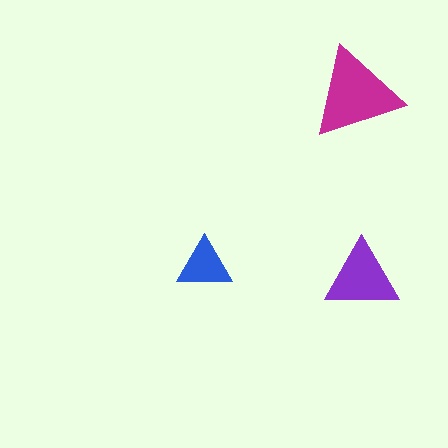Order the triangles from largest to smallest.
the magenta one, the purple one, the blue one.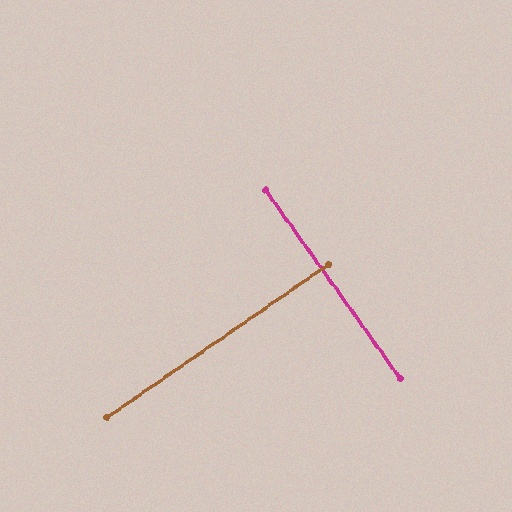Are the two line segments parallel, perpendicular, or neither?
Perpendicular — they meet at approximately 89°.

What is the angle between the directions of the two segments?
Approximately 89 degrees.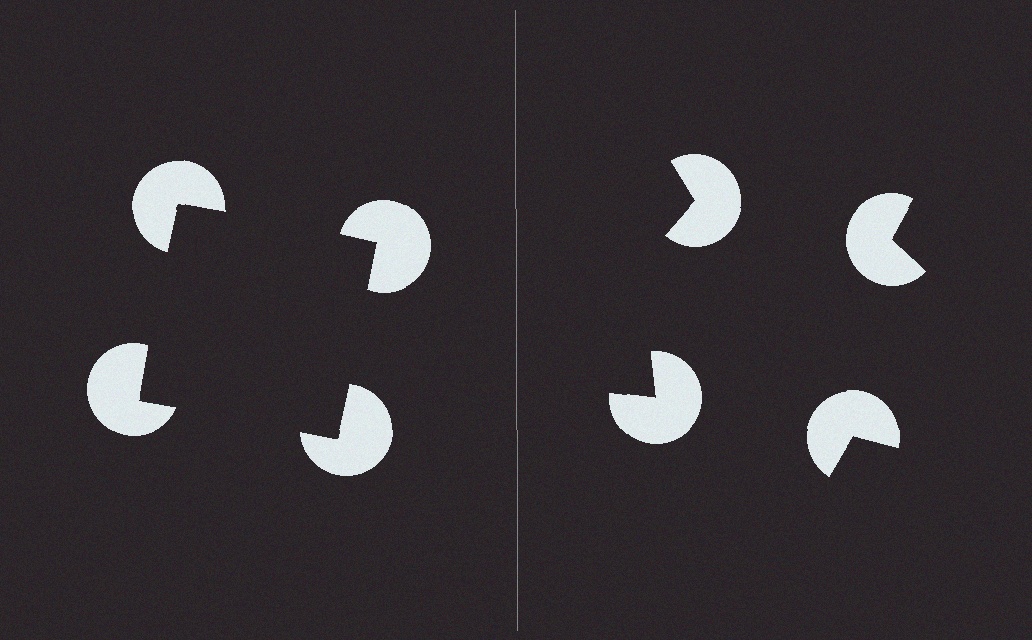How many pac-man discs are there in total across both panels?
8 — 4 on each side.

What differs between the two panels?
The pac-man discs are positioned identically on both sides; only the wedge orientations differ. On the left they align to a square; on the right they are misaligned.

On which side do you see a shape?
An illusory square appears on the left side. On the right side the wedge cuts are rotated, so no coherent shape forms.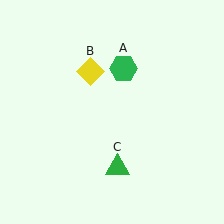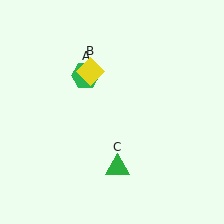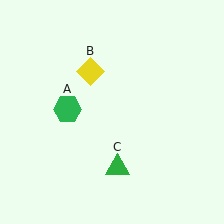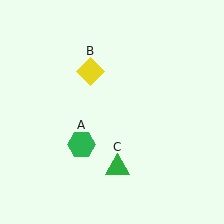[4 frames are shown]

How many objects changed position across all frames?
1 object changed position: green hexagon (object A).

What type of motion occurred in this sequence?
The green hexagon (object A) rotated counterclockwise around the center of the scene.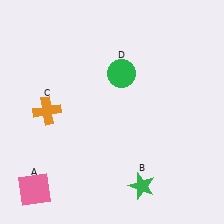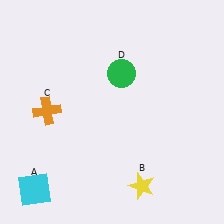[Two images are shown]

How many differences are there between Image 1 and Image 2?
There are 2 differences between the two images.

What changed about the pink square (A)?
In Image 1, A is pink. In Image 2, it changed to cyan.